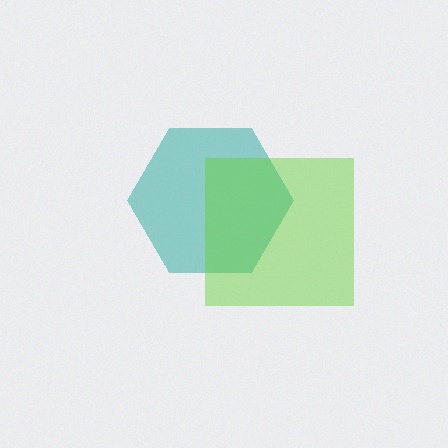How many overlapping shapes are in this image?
There are 2 overlapping shapes in the image.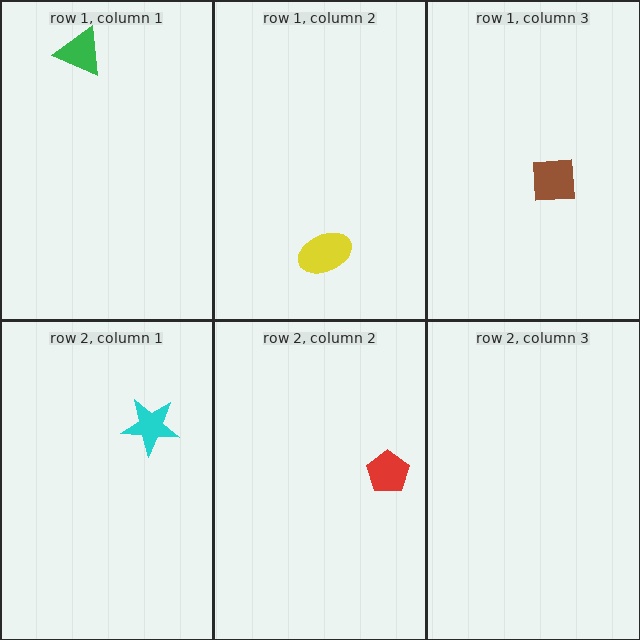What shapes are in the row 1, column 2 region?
The yellow ellipse.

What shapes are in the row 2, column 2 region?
The red pentagon.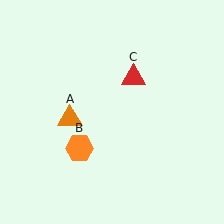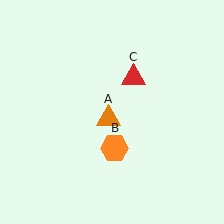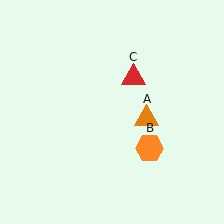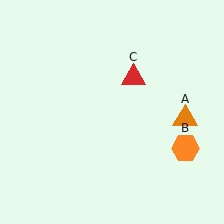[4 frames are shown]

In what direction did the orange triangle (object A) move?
The orange triangle (object A) moved right.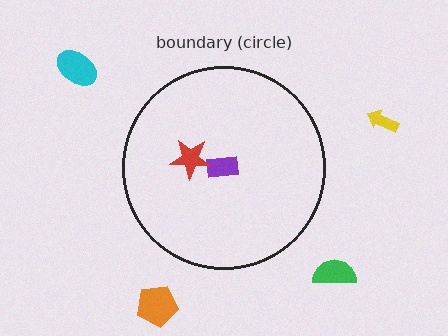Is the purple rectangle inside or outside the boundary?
Inside.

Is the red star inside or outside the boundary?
Inside.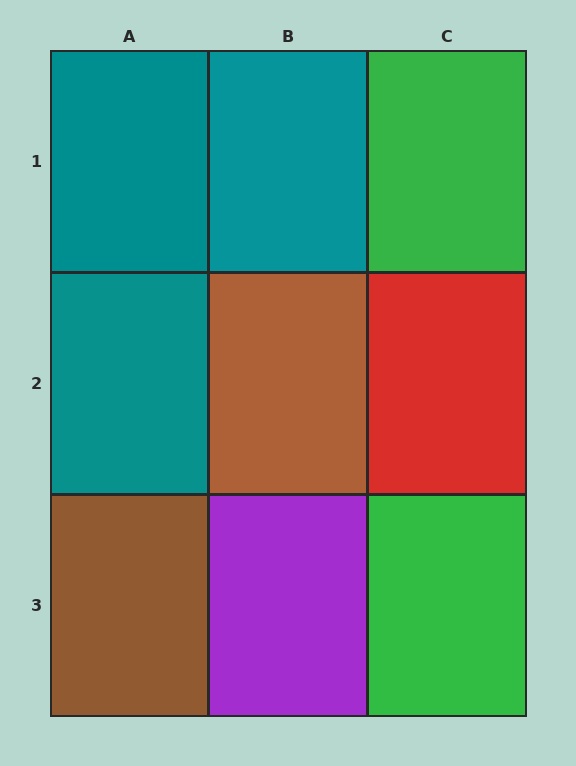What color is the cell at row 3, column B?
Purple.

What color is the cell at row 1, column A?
Teal.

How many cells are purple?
1 cell is purple.